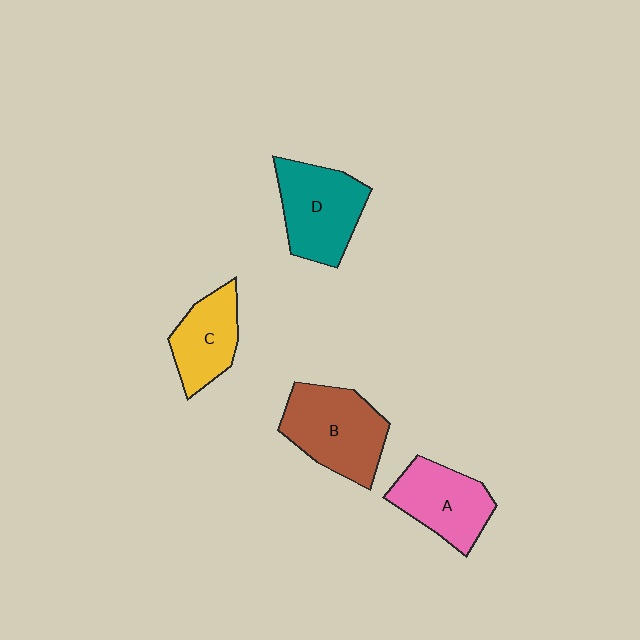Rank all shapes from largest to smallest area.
From largest to smallest: B (brown), D (teal), A (pink), C (yellow).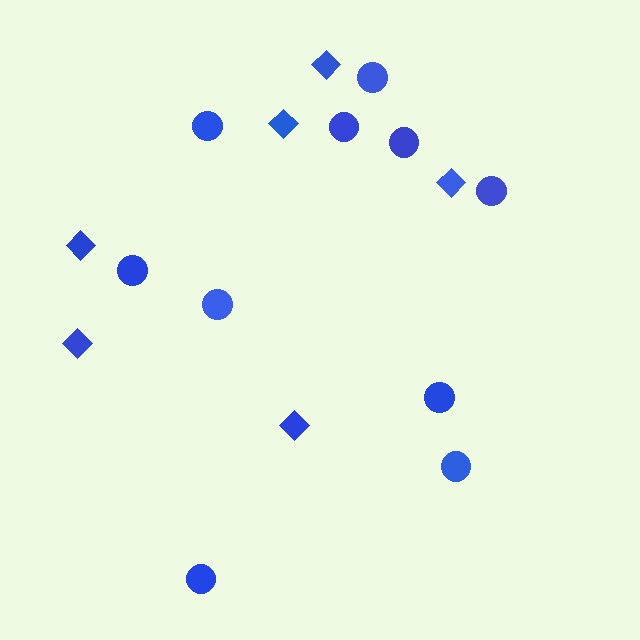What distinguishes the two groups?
There are 2 groups: one group of circles (10) and one group of diamonds (6).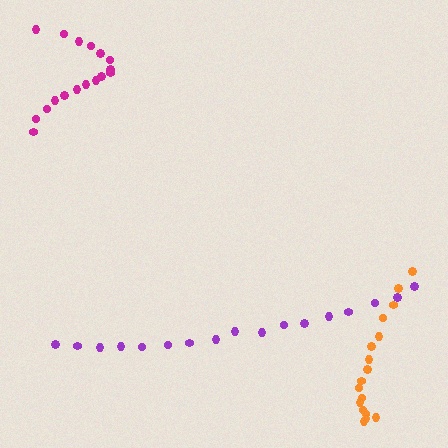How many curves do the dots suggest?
There are 3 distinct paths.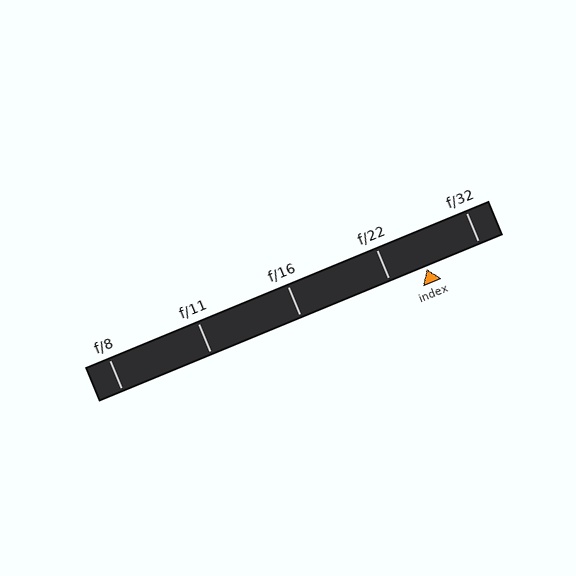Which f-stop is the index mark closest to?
The index mark is closest to f/22.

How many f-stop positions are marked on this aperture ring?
There are 5 f-stop positions marked.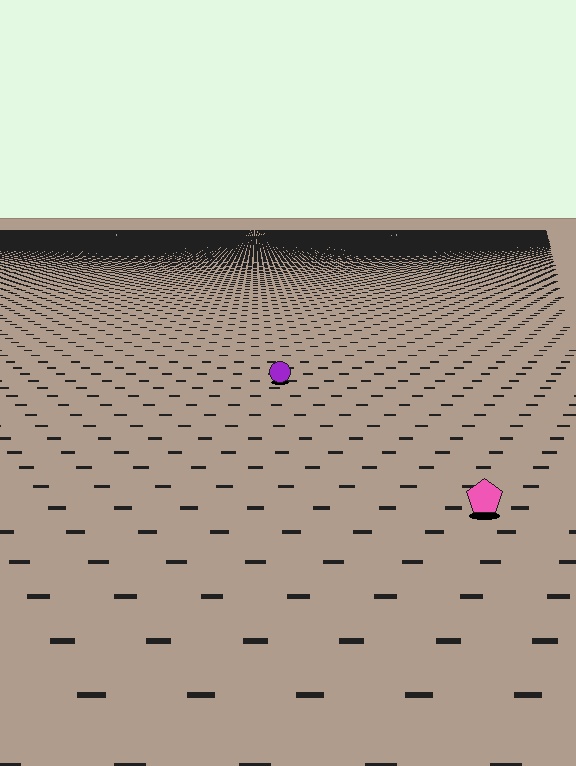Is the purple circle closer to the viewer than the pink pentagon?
No. The pink pentagon is closer — you can tell from the texture gradient: the ground texture is coarser near it.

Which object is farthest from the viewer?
The purple circle is farthest from the viewer. It appears smaller and the ground texture around it is denser.